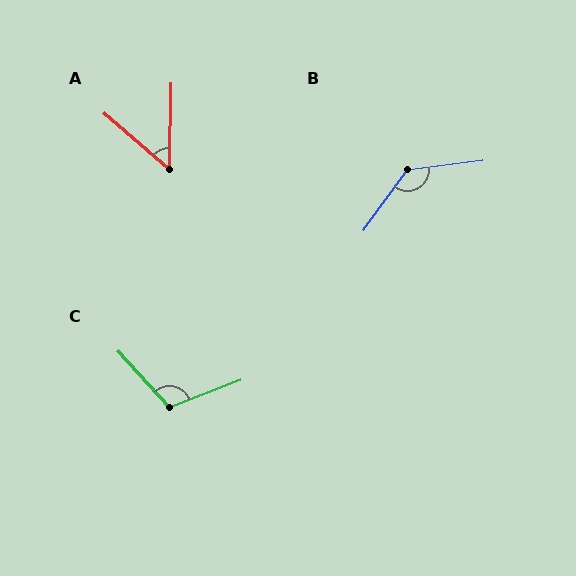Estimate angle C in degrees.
Approximately 111 degrees.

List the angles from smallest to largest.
A (50°), C (111°), B (133°).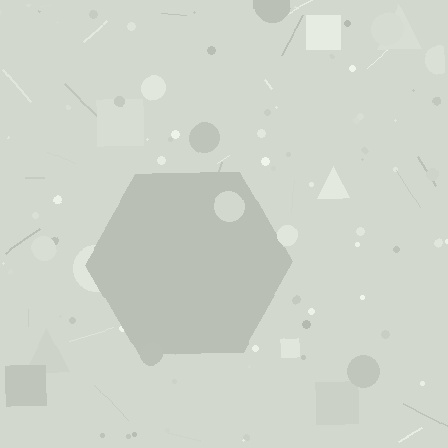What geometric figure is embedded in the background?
A hexagon is embedded in the background.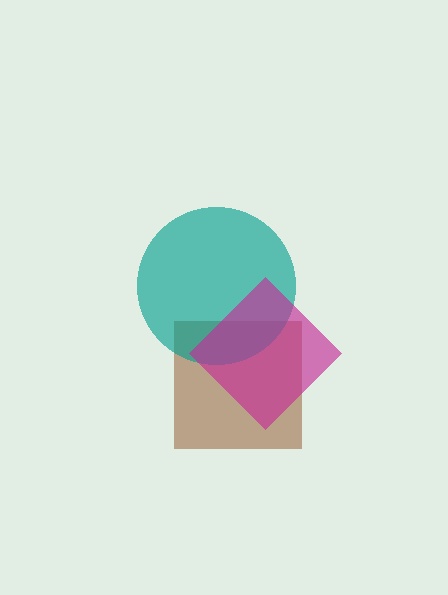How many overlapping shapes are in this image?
There are 3 overlapping shapes in the image.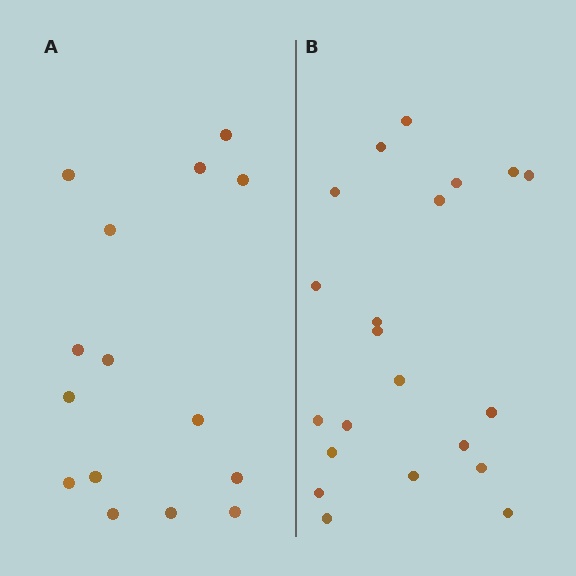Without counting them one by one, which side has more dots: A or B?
Region B (the right region) has more dots.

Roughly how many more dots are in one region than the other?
Region B has about 6 more dots than region A.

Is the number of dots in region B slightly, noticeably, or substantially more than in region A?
Region B has noticeably more, but not dramatically so. The ratio is roughly 1.4 to 1.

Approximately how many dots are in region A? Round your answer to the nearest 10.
About 20 dots. (The exact count is 15, which rounds to 20.)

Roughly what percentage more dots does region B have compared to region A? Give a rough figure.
About 40% more.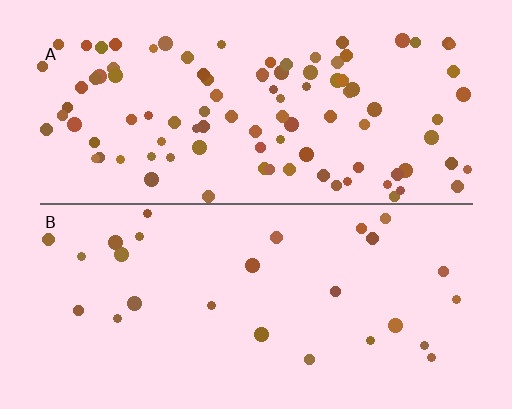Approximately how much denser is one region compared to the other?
Approximately 3.7× — region A over region B.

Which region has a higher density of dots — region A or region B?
A (the top).